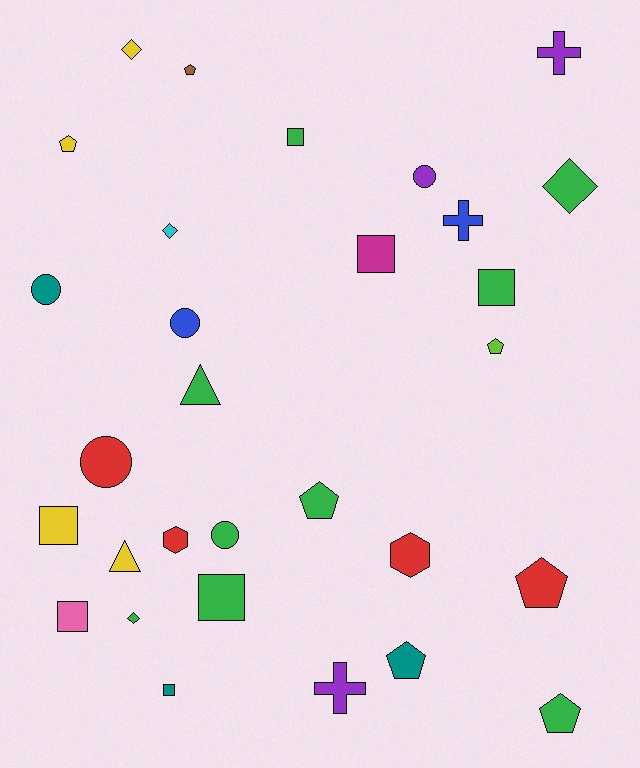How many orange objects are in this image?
There are no orange objects.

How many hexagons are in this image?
There are 2 hexagons.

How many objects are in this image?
There are 30 objects.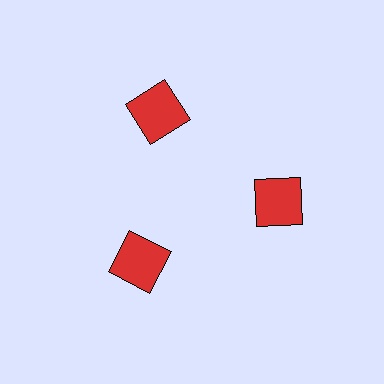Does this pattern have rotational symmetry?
Yes, this pattern has 3-fold rotational symmetry. It looks the same after rotating 120 degrees around the center.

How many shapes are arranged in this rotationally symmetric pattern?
There are 3 shapes, arranged in 3 groups of 1.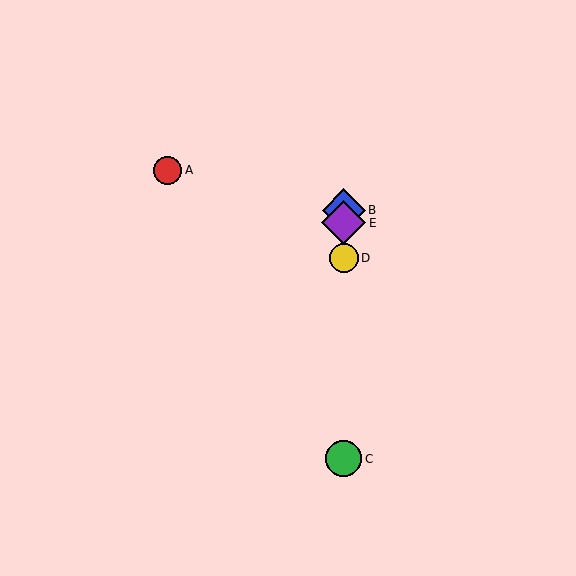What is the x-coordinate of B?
Object B is at x≈344.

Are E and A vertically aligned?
No, E is at x≈344 and A is at x≈168.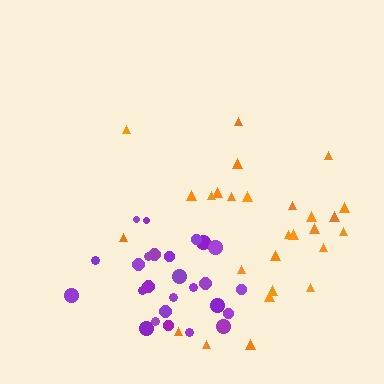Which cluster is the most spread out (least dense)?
Orange.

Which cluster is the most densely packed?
Purple.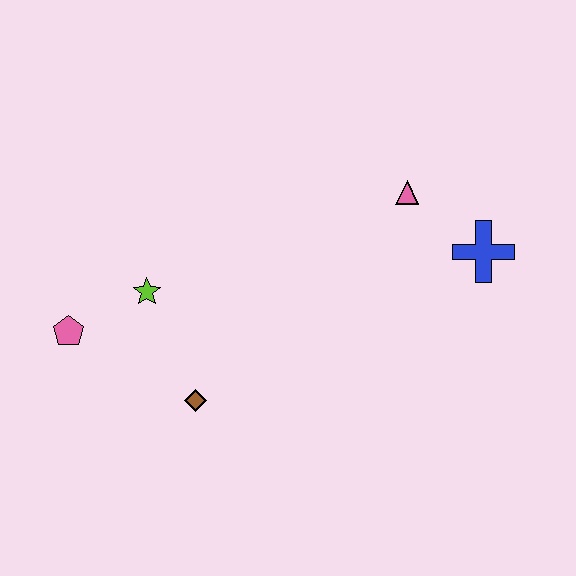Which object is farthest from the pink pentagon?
The blue cross is farthest from the pink pentagon.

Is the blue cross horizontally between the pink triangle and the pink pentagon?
No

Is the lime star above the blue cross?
No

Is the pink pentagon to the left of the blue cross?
Yes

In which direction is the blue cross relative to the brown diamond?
The blue cross is to the right of the brown diamond.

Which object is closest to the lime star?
The pink pentagon is closest to the lime star.